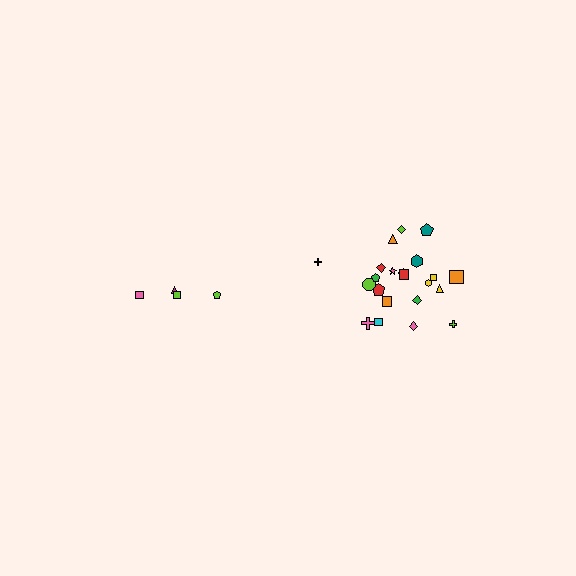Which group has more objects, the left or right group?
The right group.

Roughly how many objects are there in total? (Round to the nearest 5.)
Roughly 25 objects in total.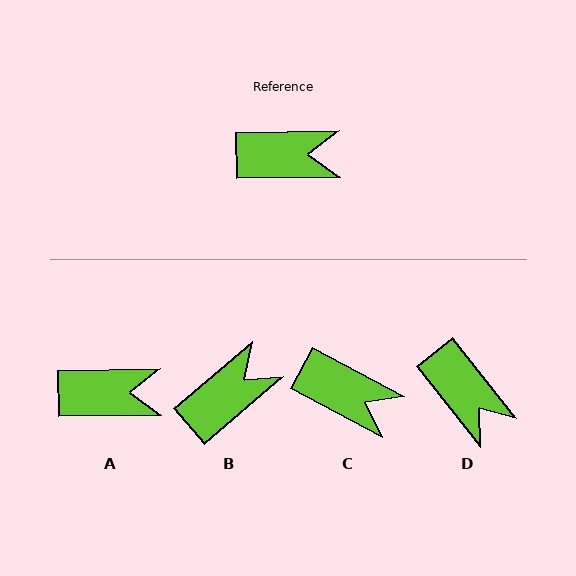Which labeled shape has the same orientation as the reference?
A.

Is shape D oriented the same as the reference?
No, it is off by about 53 degrees.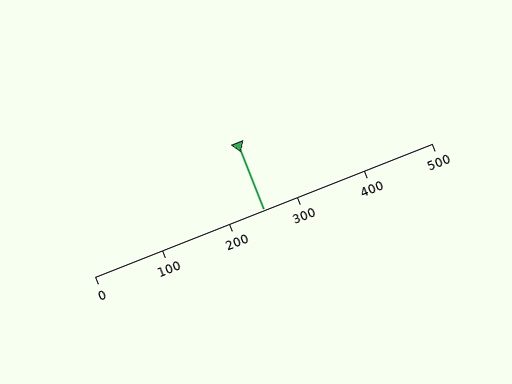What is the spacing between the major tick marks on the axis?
The major ticks are spaced 100 apart.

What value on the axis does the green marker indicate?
The marker indicates approximately 250.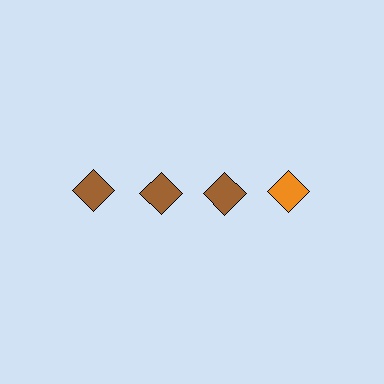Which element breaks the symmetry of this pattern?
The orange diamond in the top row, second from right column breaks the symmetry. All other shapes are brown diamonds.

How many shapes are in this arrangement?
There are 4 shapes arranged in a grid pattern.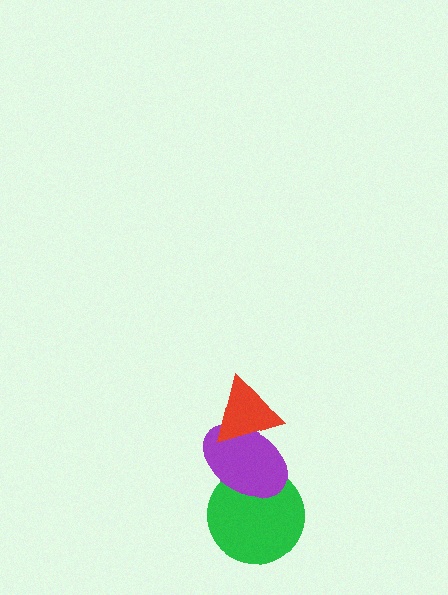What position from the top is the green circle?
The green circle is 3rd from the top.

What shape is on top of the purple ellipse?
The red triangle is on top of the purple ellipse.